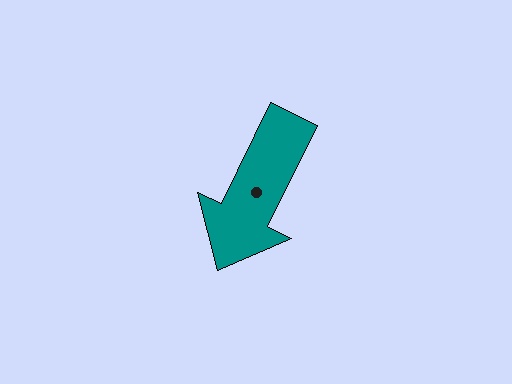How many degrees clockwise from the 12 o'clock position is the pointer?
Approximately 206 degrees.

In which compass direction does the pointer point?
Southwest.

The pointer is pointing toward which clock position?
Roughly 7 o'clock.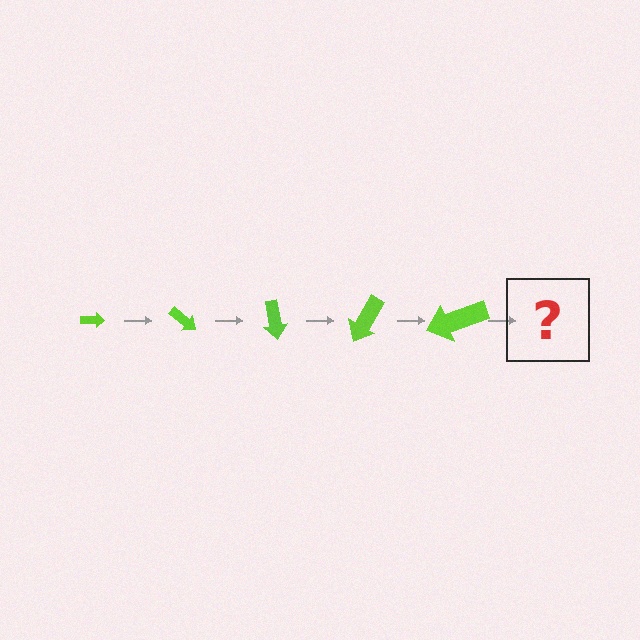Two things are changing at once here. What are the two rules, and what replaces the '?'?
The two rules are that the arrow grows larger each step and it rotates 40 degrees each step. The '?' should be an arrow, larger than the previous one and rotated 200 degrees from the start.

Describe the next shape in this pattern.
It should be an arrow, larger than the previous one and rotated 200 degrees from the start.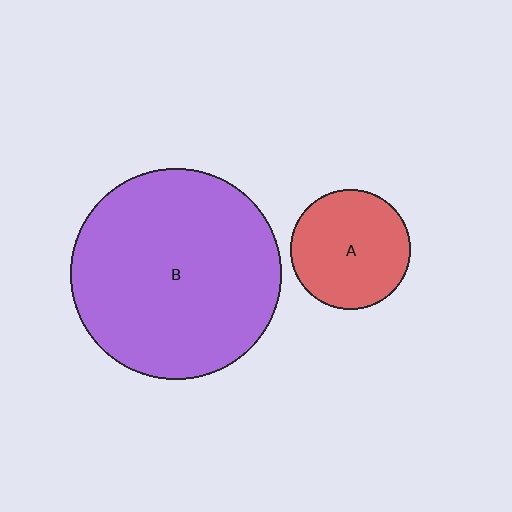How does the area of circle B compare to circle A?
Approximately 3.1 times.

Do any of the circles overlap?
No, none of the circles overlap.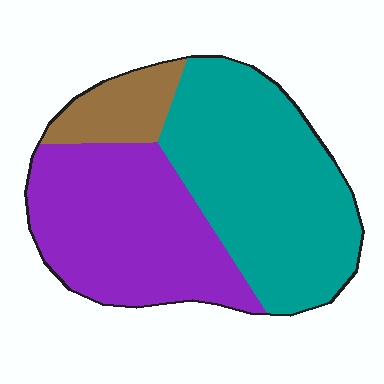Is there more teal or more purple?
Teal.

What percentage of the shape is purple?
Purple takes up about two fifths (2/5) of the shape.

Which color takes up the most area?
Teal, at roughly 50%.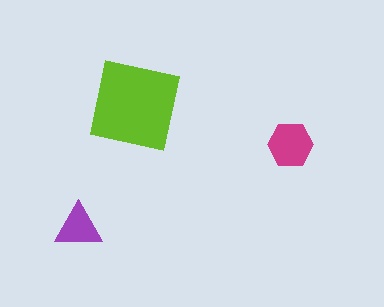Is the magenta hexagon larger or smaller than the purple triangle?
Larger.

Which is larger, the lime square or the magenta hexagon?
The lime square.